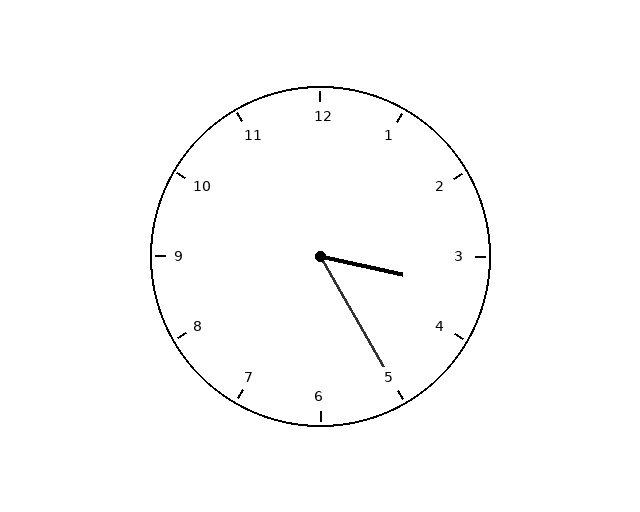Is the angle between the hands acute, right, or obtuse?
It is acute.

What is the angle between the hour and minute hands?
Approximately 48 degrees.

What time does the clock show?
3:25.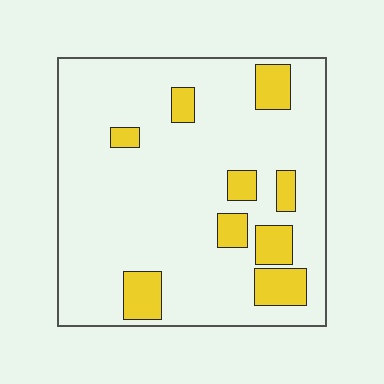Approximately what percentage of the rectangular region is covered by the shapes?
Approximately 15%.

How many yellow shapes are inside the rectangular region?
9.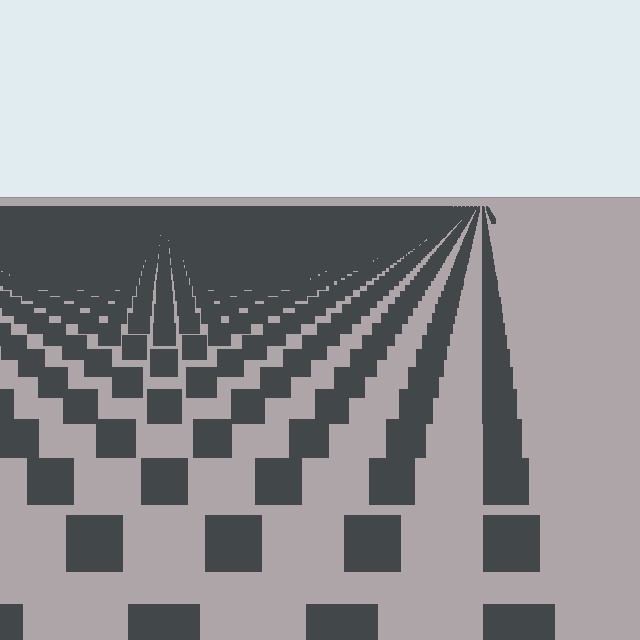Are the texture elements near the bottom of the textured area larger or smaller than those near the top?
Larger. Near the bottom, elements are closer to the viewer and appear at a bigger on-screen size.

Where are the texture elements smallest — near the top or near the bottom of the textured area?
Near the top.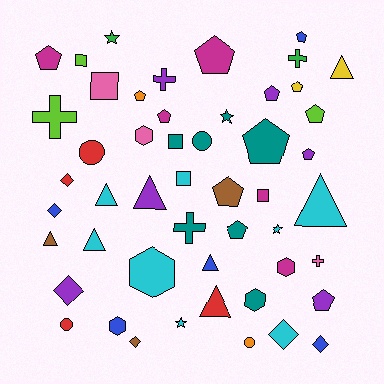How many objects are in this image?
There are 50 objects.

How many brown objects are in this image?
There are 3 brown objects.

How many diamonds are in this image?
There are 6 diamonds.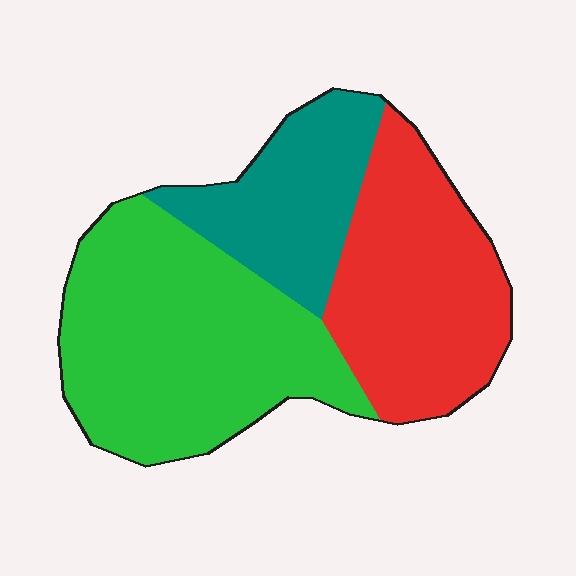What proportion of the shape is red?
Red covers roughly 35% of the shape.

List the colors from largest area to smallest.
From largest to smallest: green, red, teal.